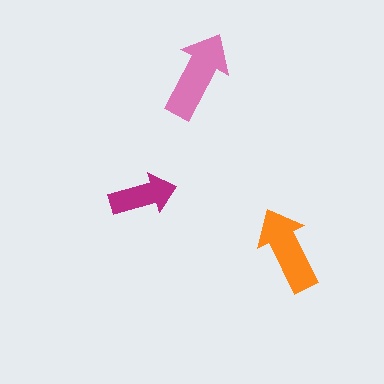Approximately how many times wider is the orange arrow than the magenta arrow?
About 1.5 times wider.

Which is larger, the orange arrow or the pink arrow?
The pink one.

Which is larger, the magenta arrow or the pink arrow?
The pink one.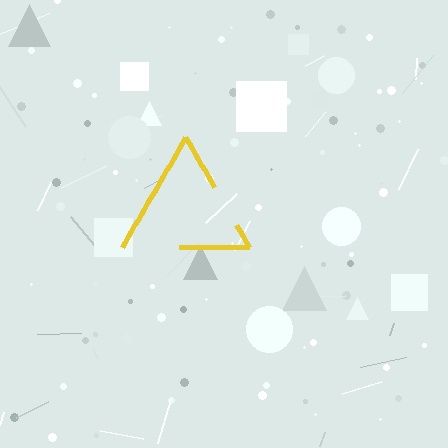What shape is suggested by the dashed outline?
The dashed outline suggests a triangle.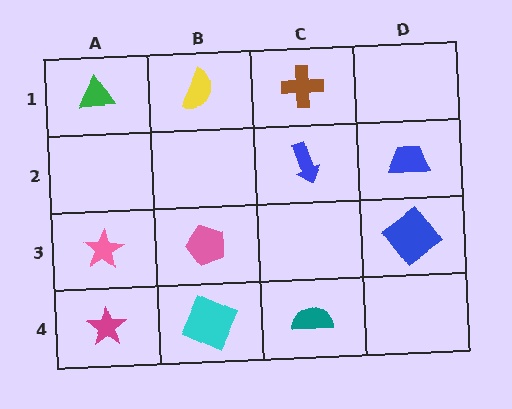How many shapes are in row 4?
3 shapes.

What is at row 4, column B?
A cyan square.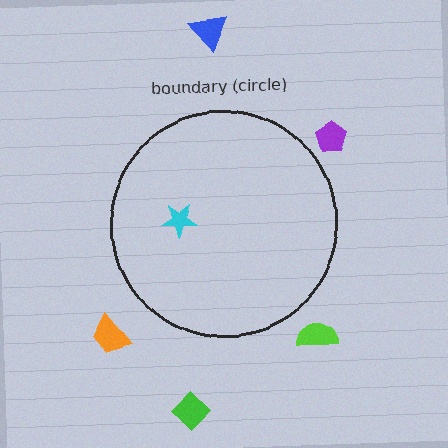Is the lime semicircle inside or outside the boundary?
Outside.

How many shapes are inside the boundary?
1 inside, 5 outside.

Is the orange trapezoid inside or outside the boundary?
Outside.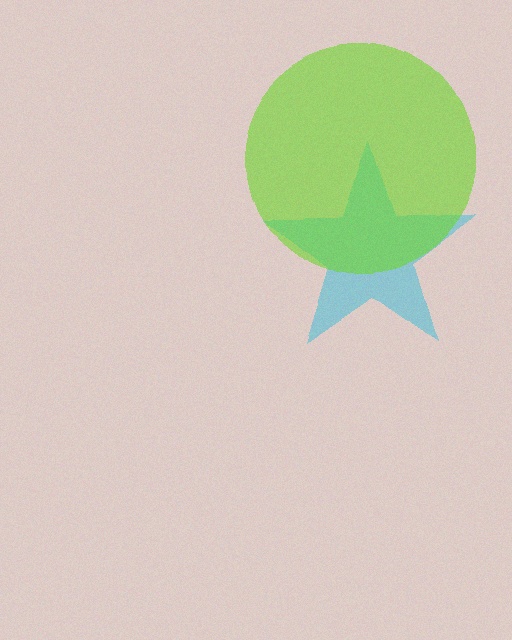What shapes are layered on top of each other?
The layered shapes are: a cyan star, a lime circle.